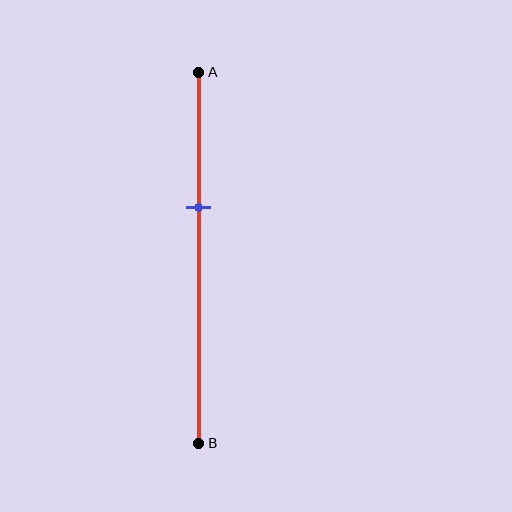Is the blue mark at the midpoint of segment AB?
No, the mark is at about 35% from A, not at the 50% midpoint.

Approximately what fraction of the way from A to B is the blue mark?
The blue mark is approximately 35% of the way from A to B.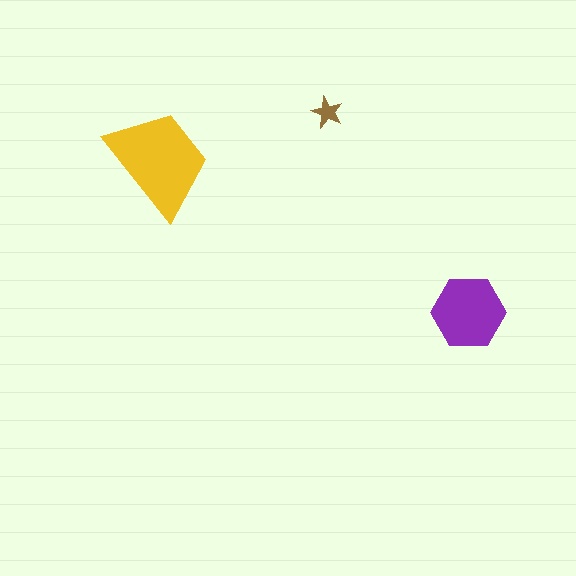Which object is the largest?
The yellow trapezoid.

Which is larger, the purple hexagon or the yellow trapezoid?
The yellow trapezoid.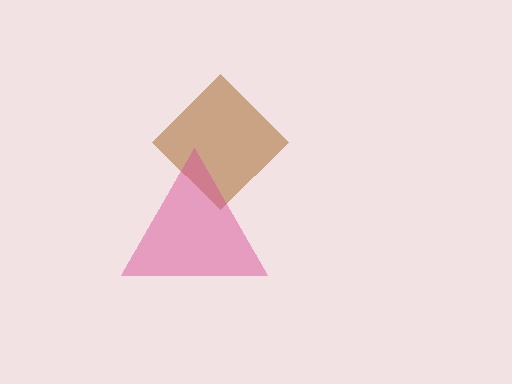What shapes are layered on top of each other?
The layered shapes are: a brown diamond, a pink triangle.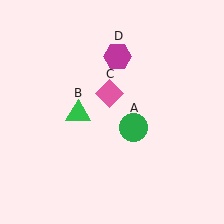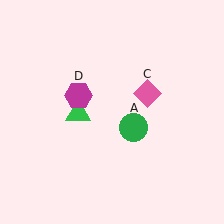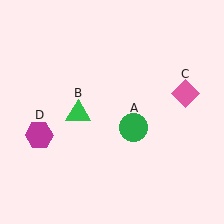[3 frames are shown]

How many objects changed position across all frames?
2 objects changed position: pink diamond (object C), magenta hexagon (object D).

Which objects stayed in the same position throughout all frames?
Green circle (object A) and green triangle (object B) remained stationary.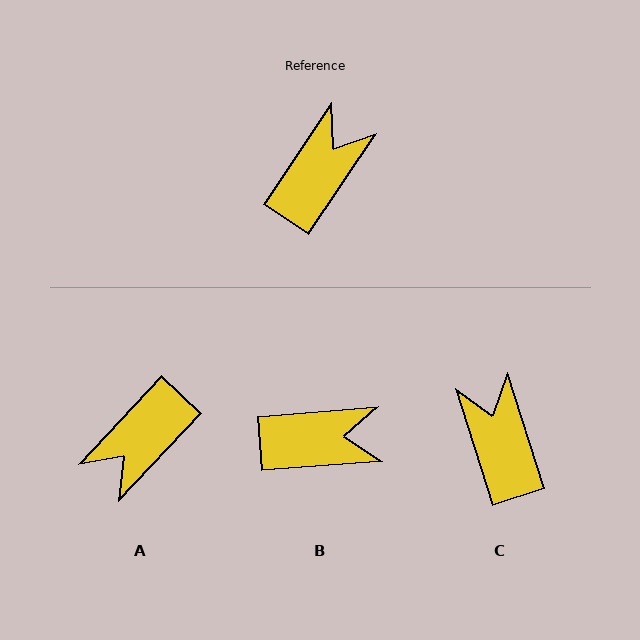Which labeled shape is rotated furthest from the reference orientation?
A, about 170 degrees away.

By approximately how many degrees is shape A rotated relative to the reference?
Approximately 170 degrees counter-clockwise.